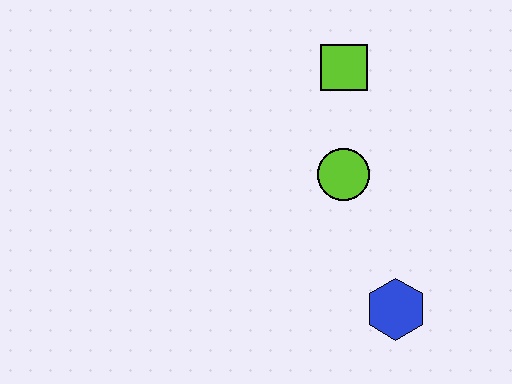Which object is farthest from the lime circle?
The blue hexagon is farthest from the lime circle.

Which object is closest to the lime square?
The lime circle is closest to the lime square.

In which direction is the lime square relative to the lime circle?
The lime square is above the lime circle.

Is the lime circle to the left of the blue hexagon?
Yes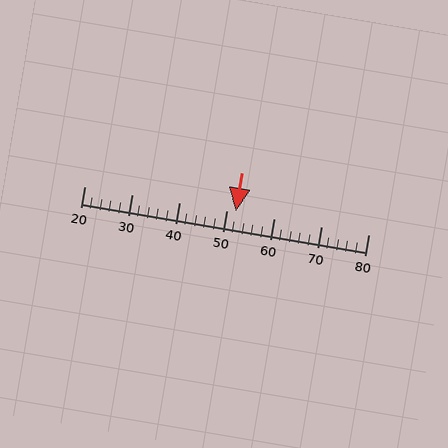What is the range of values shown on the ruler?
The ruler shows values from 20 to 80.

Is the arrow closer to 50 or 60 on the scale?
The arrow is closer to 50.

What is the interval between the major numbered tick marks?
The major tick marks are spaced 10 units apart.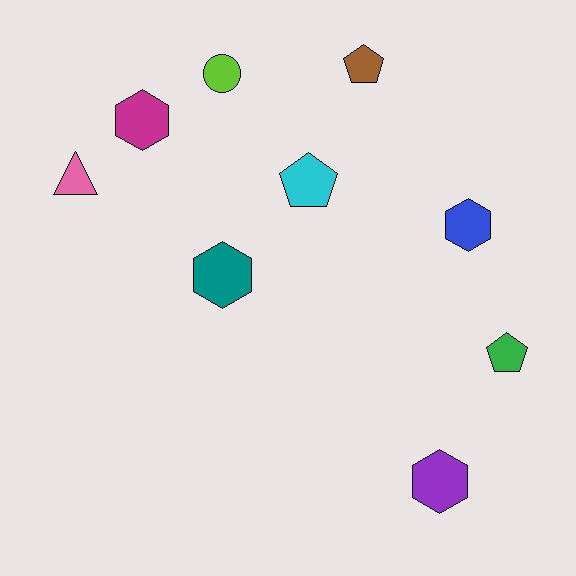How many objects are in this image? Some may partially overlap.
There are 9 objects.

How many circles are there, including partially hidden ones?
There is 1 circle.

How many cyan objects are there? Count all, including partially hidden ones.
There is 1 cyan object.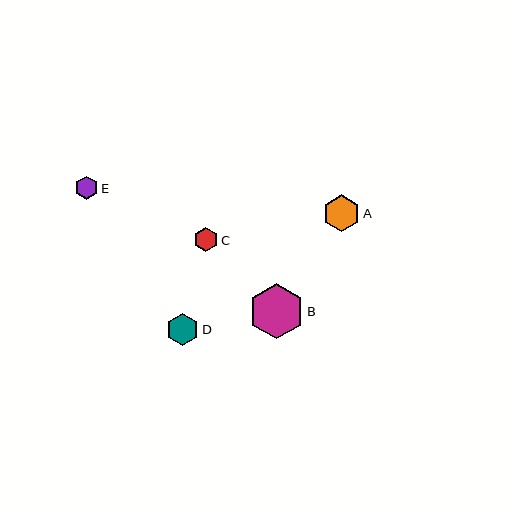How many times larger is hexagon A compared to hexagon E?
Hexagon A is approximately 1.6 times the size of hexagon E.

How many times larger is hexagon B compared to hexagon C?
Hexagon B is approximately 2.3 times the size of hexagon C.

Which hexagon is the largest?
Hexagon B is the largest with a size of approximately 55 pixels.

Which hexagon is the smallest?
Hexagon E is the smallest with a size of approximately 23 pixels.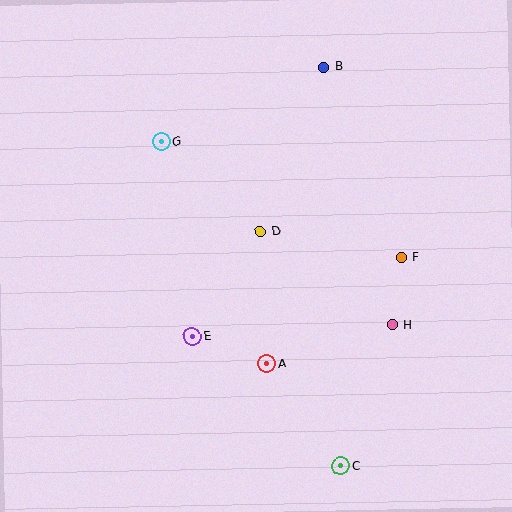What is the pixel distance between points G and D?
The distance between G and D is 133 pixels.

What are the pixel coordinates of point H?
Point H is at (393, 325).